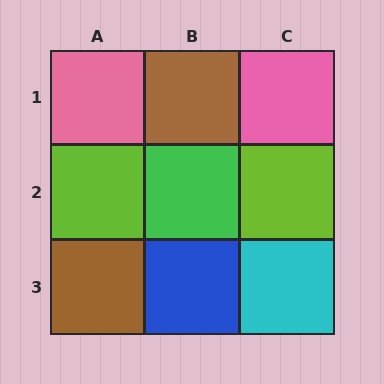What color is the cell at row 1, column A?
Pink.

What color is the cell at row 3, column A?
Brown.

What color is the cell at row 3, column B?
Blue.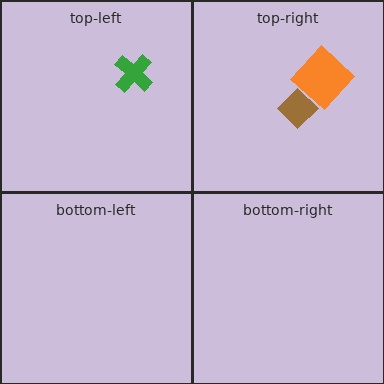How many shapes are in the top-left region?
1.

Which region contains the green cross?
The top-left region.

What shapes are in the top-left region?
The green cross.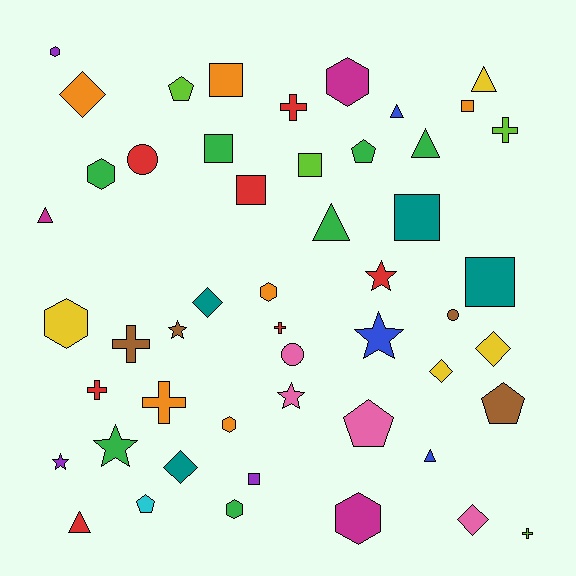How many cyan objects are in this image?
There is 1 cyan object.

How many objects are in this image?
There are 50 objects.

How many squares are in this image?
There are 8 squares.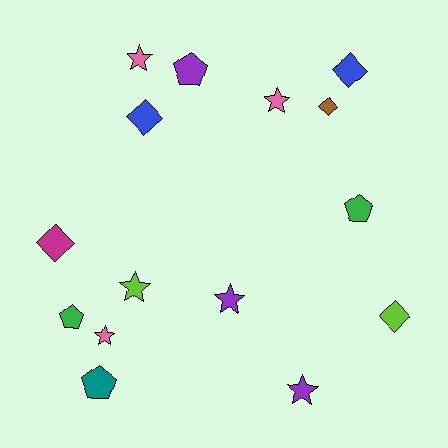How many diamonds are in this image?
There are 5 diamonds.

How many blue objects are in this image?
There are 2 blue objects.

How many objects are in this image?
There are 15 objects.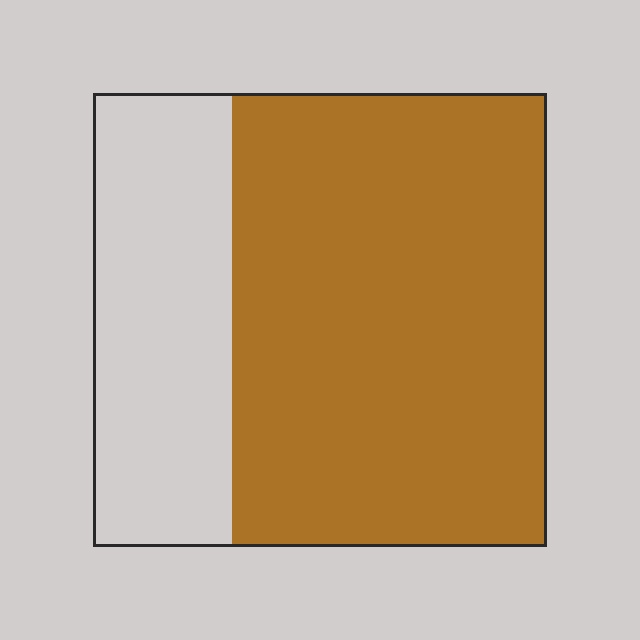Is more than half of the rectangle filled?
Yes.